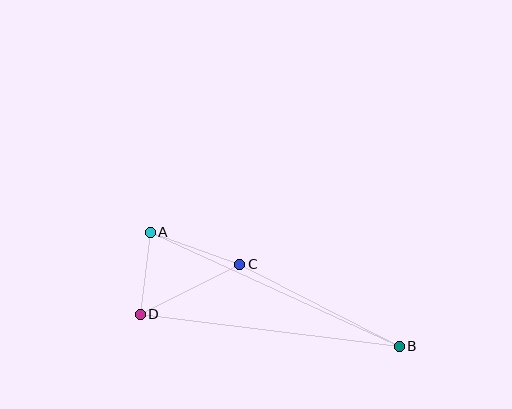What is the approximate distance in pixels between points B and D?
The distance between B and D is approximately 261 pixels.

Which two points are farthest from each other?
Points A and B are farthest from each other.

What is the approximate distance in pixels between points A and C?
The distance between A and C is approximately 95 pixels.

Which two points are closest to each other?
Points A and D are closest to each other.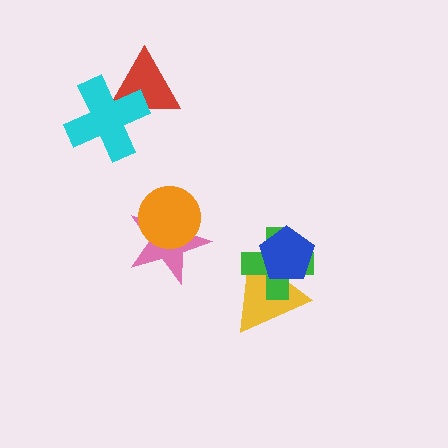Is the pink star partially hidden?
Yes, it is partially covered by another shape.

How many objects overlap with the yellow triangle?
2 objects overlap with the yellow triangle.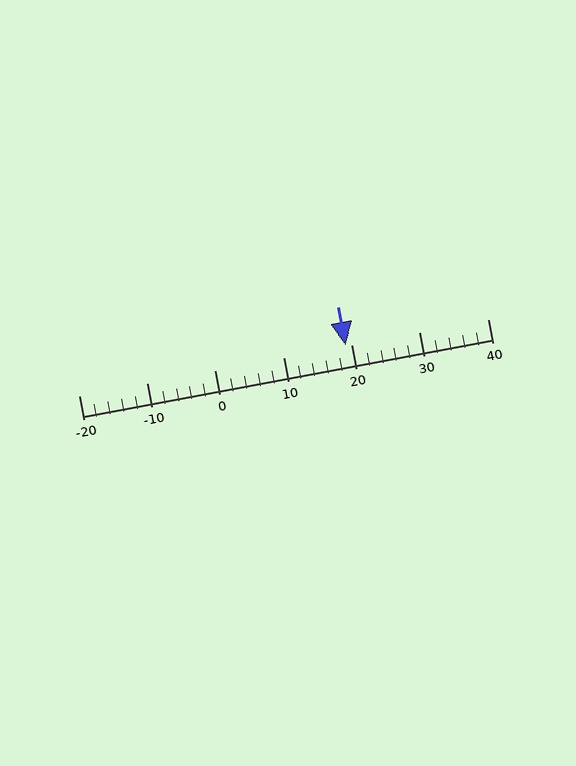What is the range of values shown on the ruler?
The ruler shows values from -20 to 40.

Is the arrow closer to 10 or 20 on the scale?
The arrow is closer to 20.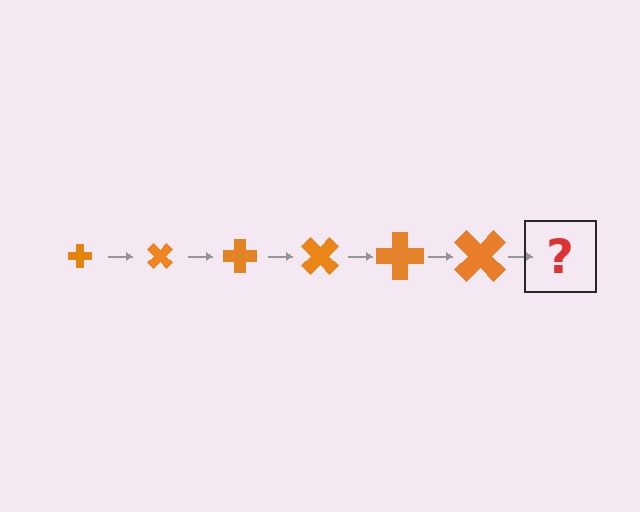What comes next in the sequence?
The next element should be a cross, larger than the previous one and rotated 270 degrees from the start.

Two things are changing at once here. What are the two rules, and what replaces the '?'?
The two rules are that the cross grows larger each step and it rotates 45 degrees each step. The '?' should be a cross, larger than the previous one and rotated 270 degrees from the start.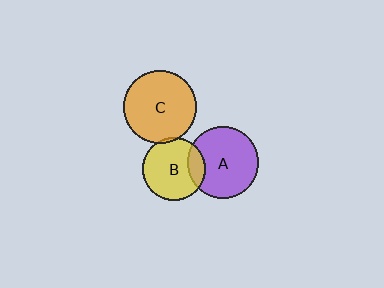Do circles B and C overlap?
Yes.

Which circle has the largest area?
Circle C (orange).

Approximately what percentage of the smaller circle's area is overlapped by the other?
Approximately 5%.